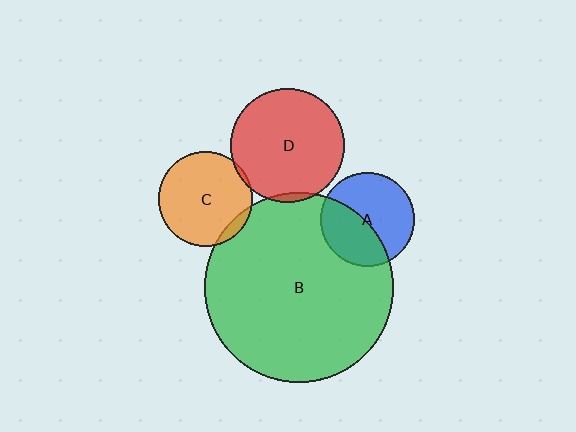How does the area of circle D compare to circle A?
Approximately 1.5 times.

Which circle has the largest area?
Circle B (green).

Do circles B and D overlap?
Yes.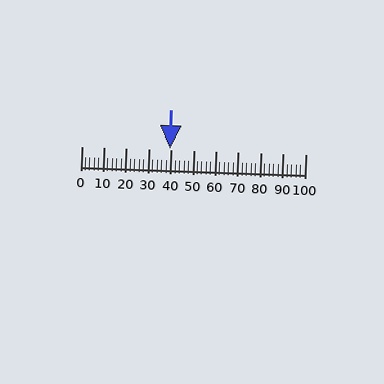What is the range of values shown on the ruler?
The ruler shows values from 0 to 100.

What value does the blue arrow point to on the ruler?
The blue arrow points to approximately 40.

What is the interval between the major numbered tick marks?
The major tick marks are spaced 10 units apart.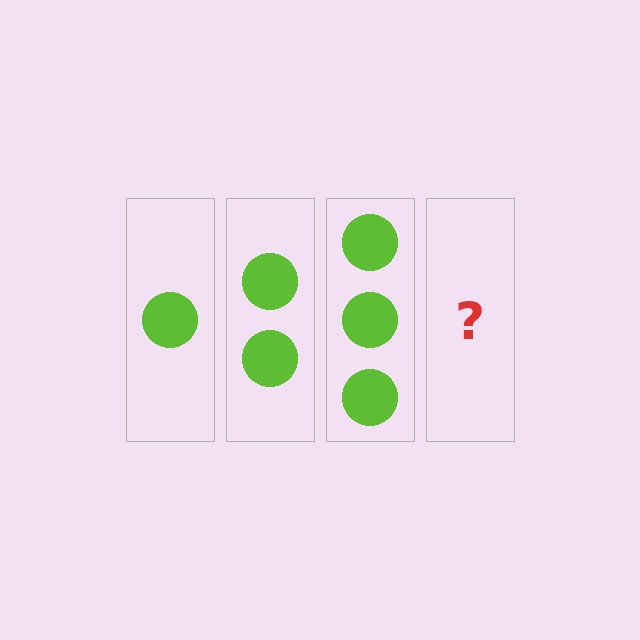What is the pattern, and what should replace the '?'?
The pattern is that each step adds one more circle. The '?' should be 4 circles.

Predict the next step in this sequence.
The next step is 4 circles.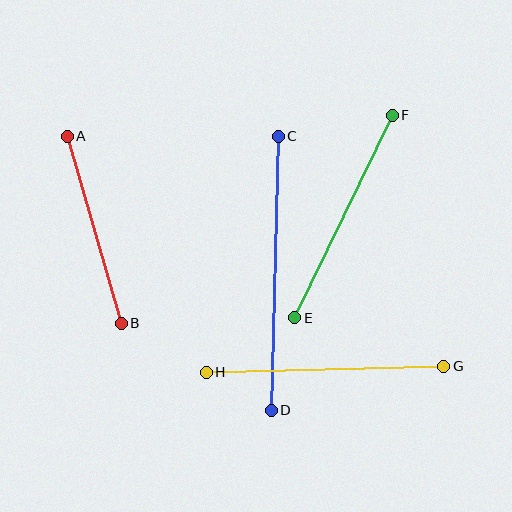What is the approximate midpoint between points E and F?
The midpoint is at approximately (343, 217) pixels.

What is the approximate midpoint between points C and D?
The midpoint is at approximately (275, 273) pixels.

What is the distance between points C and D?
The distance is approximately 274 pixels.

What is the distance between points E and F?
The distance is approximately 224 pixels.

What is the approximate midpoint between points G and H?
The midpoint is at approximately (325, 369) pixels.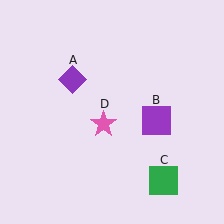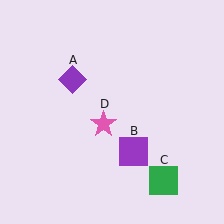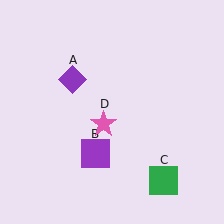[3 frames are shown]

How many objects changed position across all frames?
1 object changed position: purple square (object B).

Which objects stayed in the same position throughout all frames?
Purple diamond (object A) and green square (object C) and pink star (object D) remained stationary.